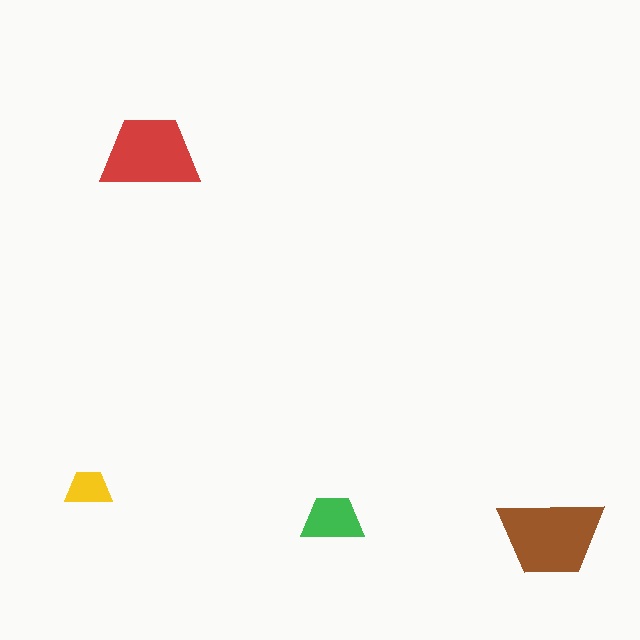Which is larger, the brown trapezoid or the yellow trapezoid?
The brown one.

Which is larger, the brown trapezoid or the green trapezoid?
The brown one.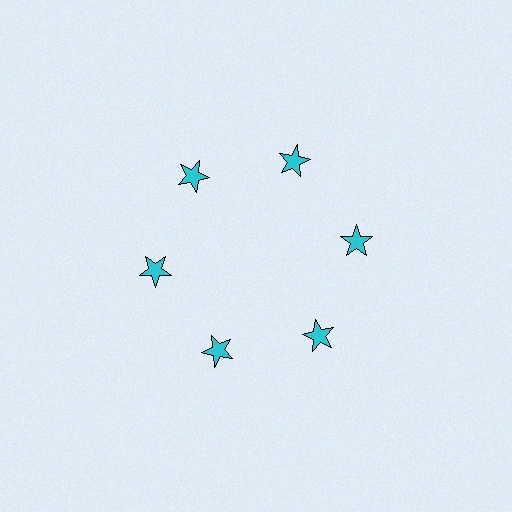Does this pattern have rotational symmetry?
Yes, this pattern has 6-fold rotational symmetry. It looks the same after rotating 60 degrees around the center.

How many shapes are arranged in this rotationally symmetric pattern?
There are 6 shapes, arranged in 6 groups of 1.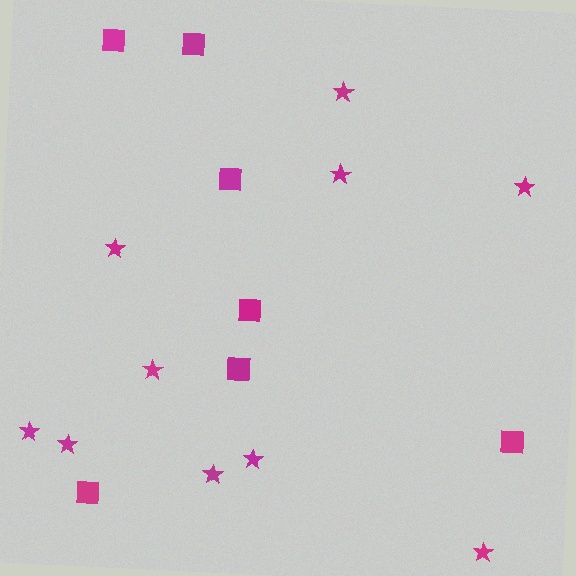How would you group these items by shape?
There are 2 groups: one group of squares (7) and one group of stars (10).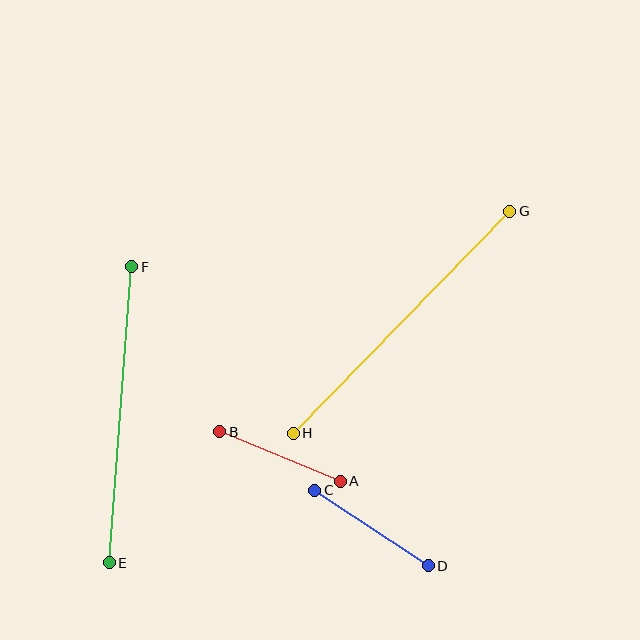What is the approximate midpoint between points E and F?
The midpoint is at approximately (120, 415) pixels.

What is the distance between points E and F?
The distance is approximately 297 pixels.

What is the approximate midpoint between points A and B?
The midpoint is at approximately (280, 456) pixels.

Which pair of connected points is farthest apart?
Points G and H are farthest apart.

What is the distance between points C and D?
The distance is approximately 136 pixels.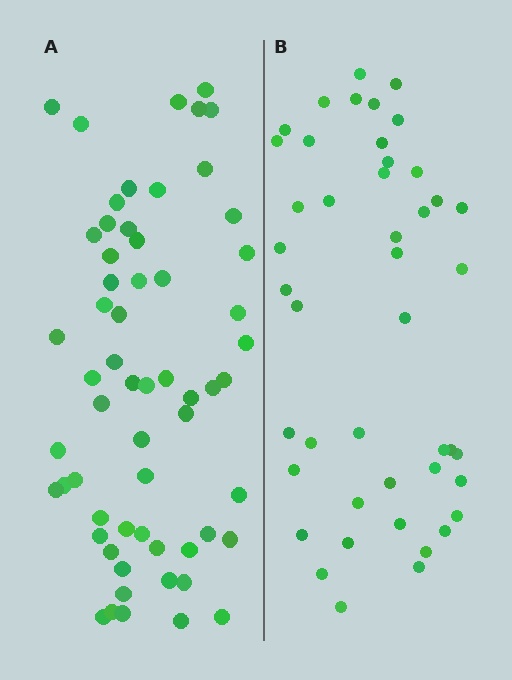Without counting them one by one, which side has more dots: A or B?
Region A (the left region) has more dots.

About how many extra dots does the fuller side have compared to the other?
Region A has approximately 15 more dots than region B.